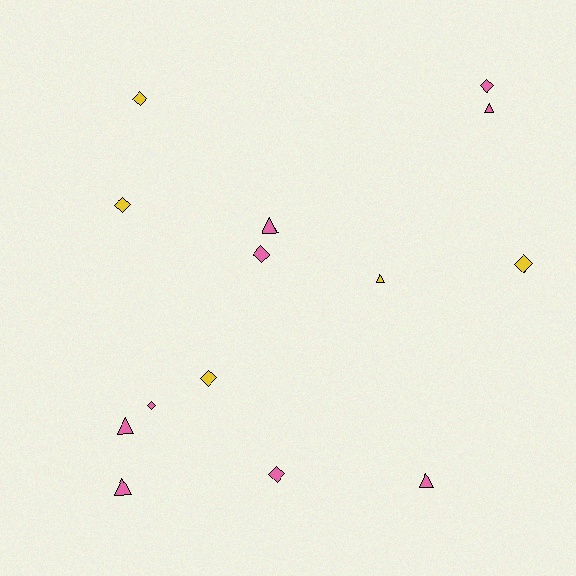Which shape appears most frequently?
Diamond, with 8 objects.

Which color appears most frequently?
Pink, with 9 objects.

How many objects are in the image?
There are 14 objects.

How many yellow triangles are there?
There is 1 yellow triangle.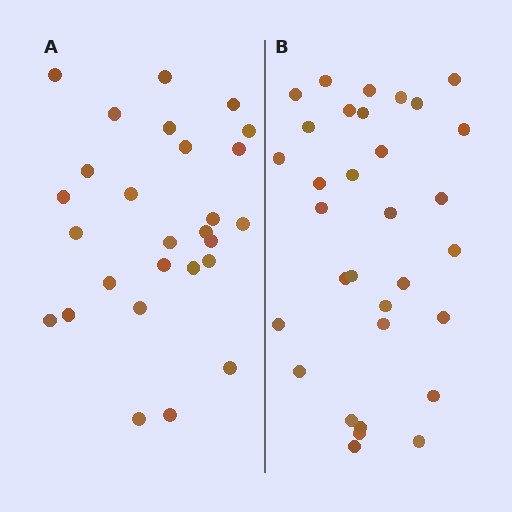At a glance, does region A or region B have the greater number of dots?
Region B (the right region) has more dots.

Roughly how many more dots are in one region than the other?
Region B has about 5 more dots than region A.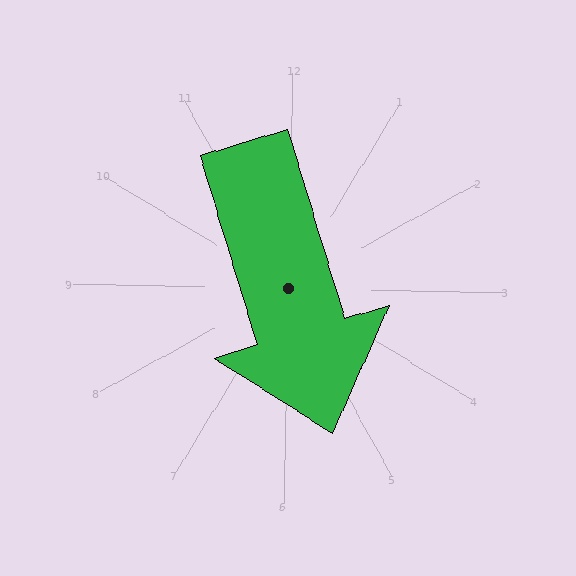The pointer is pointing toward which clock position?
Roughly 5 o'clock.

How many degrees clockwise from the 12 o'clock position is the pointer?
Approximately 162 degrees.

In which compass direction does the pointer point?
South.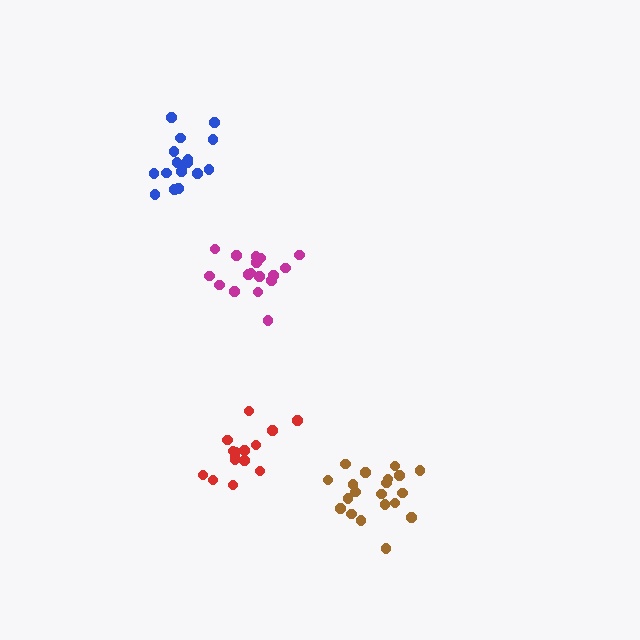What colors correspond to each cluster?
The clusters are colored: brown, magenta, red, blue.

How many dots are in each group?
Group 1: 20 dots, Group 2: 17 dots, Group 3: 15 dots, Group 4: 17 dots (69 total).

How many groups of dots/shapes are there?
There are 4 groups.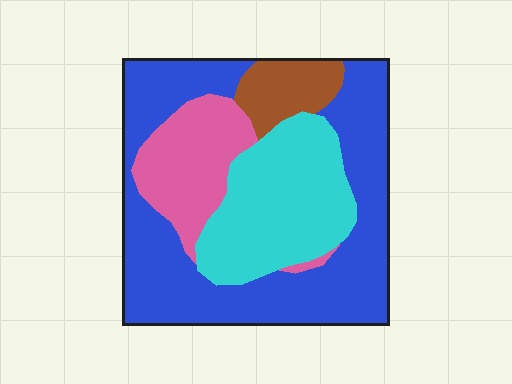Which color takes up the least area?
Brown, at roughly 10%.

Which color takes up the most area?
Blue, at roughly 50%.